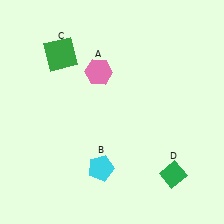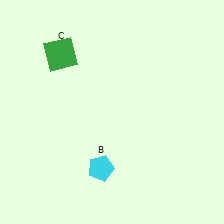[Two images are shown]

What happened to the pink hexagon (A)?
The pink hexagon (A) was removed in Image 2. It was in the top-left area of Image 1.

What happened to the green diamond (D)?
The green diamond (D) was removed in Image 2. It was in the bottom-right area of Image 1.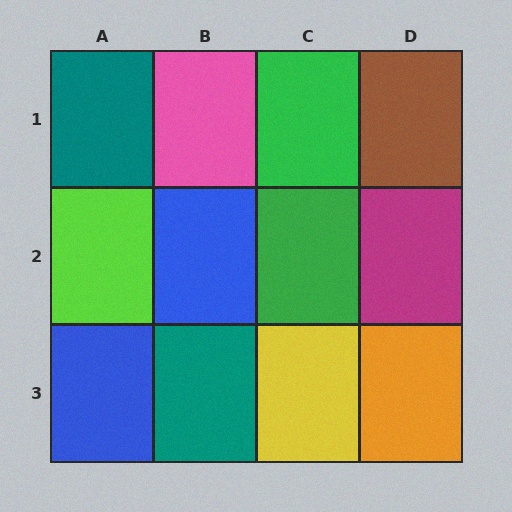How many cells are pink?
1 cell is pink.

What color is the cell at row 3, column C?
Yellow.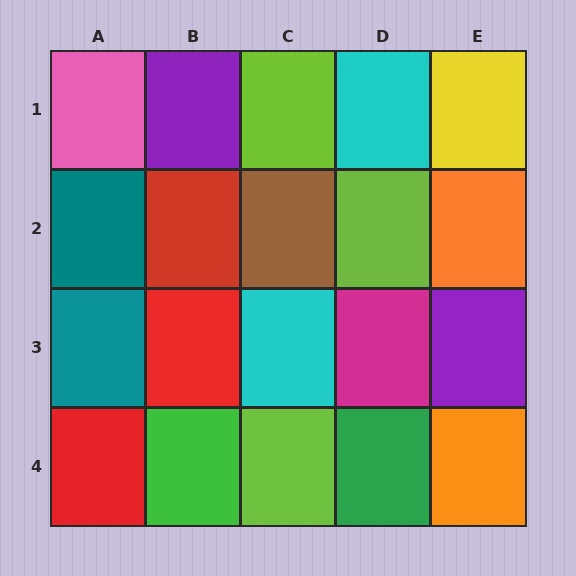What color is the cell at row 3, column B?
Red.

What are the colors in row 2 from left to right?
Teal, red, brown, lime, orange.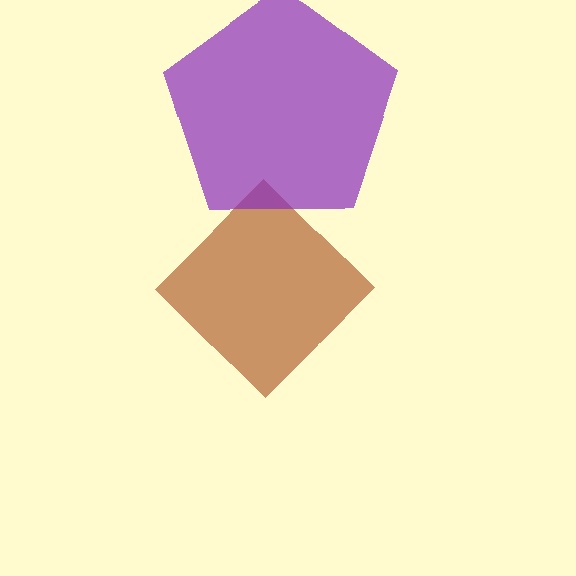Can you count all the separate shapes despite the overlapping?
Yes, there are 2 separate shapes.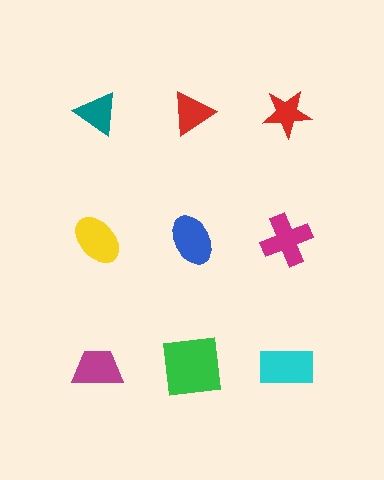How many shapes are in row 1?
3 shapes.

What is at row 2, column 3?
A magenta cross.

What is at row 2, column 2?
A blue ellipse.